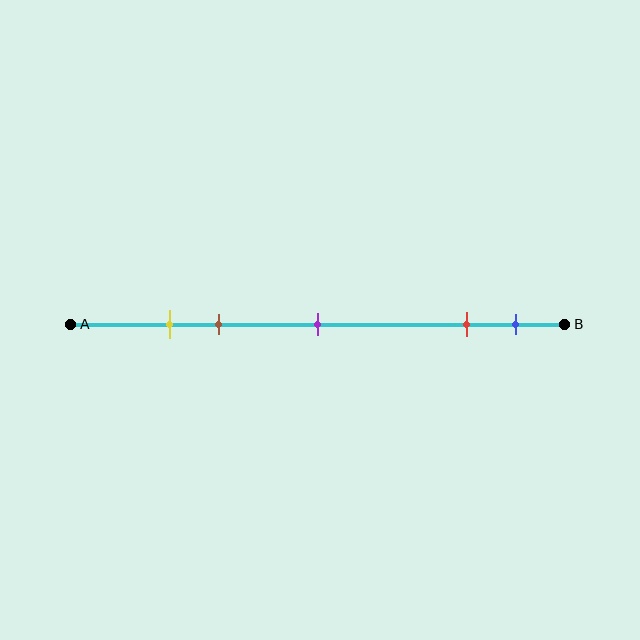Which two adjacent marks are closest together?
The yellow and brown marks are the closest adjacent pair.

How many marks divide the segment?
There are 5 marks dividing the segment.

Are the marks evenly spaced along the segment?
No, the marks are not evenly spaced.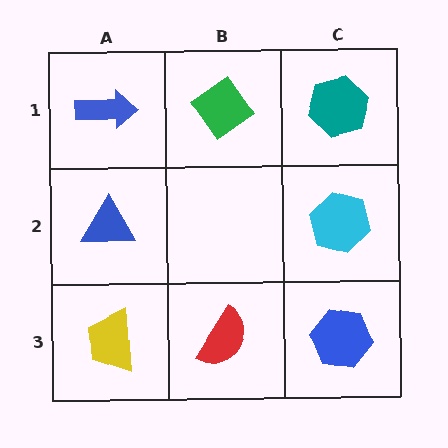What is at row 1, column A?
A blue arrow.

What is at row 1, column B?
A green diamond.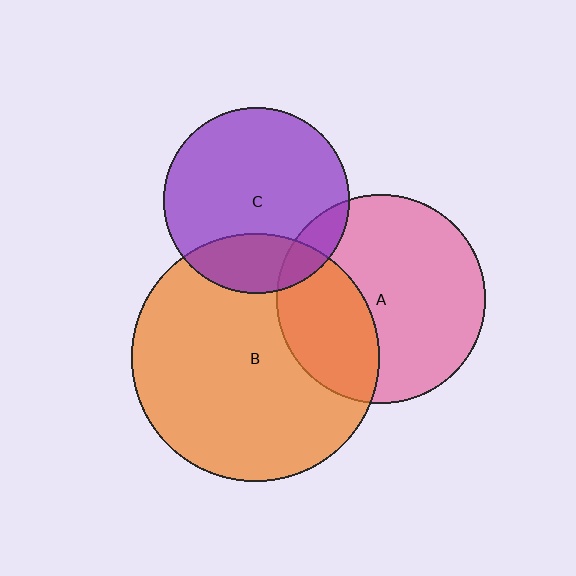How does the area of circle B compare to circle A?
Approximately 1.4 times.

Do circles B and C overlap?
Yes.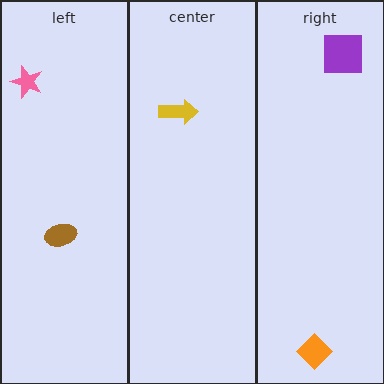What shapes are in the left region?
The brown ellipse, the pink star.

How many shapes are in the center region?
1.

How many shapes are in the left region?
2.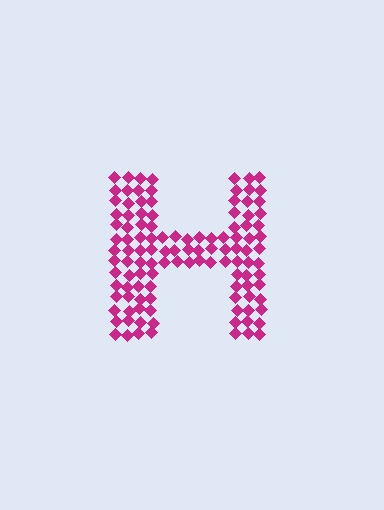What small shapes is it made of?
It is made of small diamonds.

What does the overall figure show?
The overall figure shows the letter H.